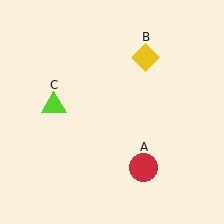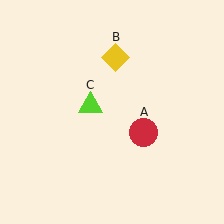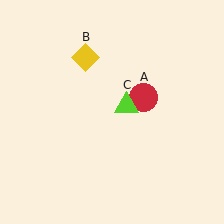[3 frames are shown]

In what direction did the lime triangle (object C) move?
The lime triangle (object C) moved right.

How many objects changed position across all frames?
3 objects changed position: red circle (object A), yellow diamond (object B), lime triangle (object C).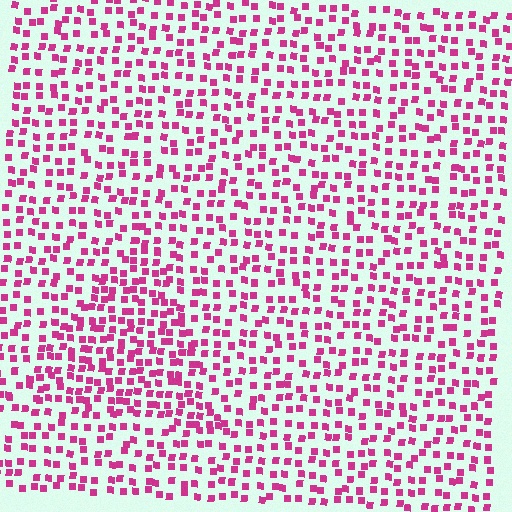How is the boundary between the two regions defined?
The boundary is defined by a change in element density (approximately 1.6x ratio). All elements are the same color, size, and shape.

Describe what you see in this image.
The image contains small magenta elements arranged at two different densities. A triangle-shaped region is visible where the elements are more densely packed than the surrounding area.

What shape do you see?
I see a triangle.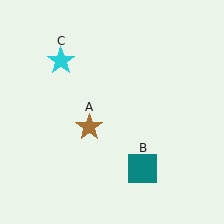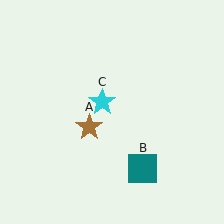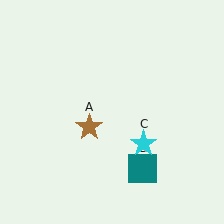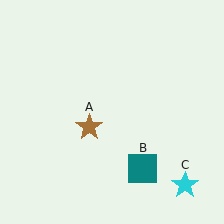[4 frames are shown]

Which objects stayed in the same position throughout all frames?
Brown star (object A) and teal square (object B) remained stationary.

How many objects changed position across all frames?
1 object changed position: cyan star (object C).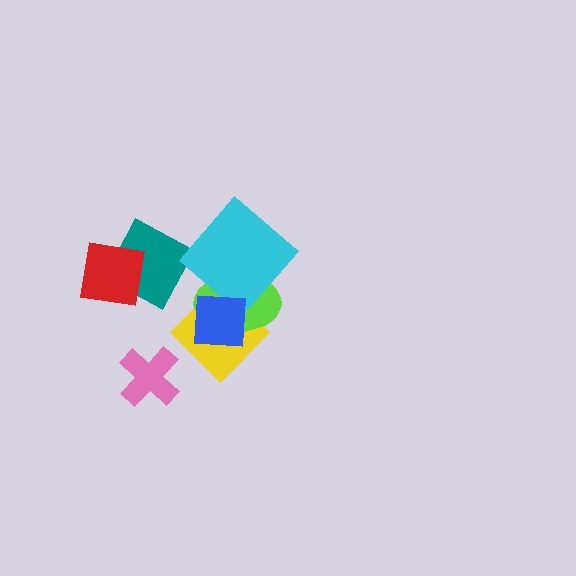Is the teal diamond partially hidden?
Yes, it is partially covered by another shape.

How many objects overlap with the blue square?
3 objects overlap with the blue square.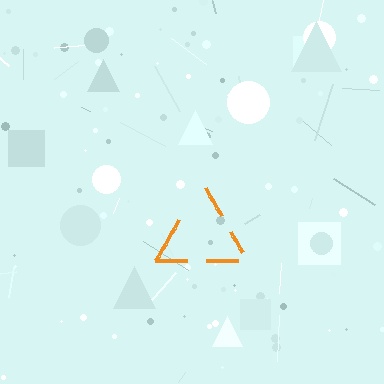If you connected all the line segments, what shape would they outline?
They would outline a triangle.